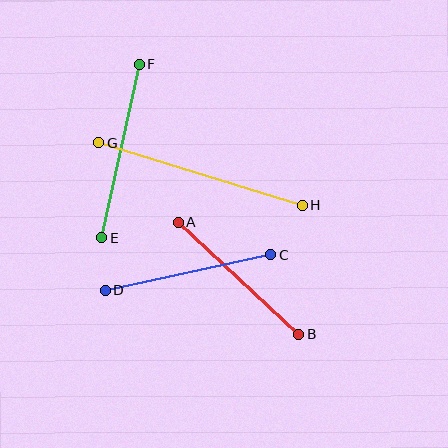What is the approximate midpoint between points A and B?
The midpoint is at approximately (238, 278) pixels.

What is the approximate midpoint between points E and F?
The midpoint is at approximately (120, 151) pixels.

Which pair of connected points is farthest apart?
Points G and H are farthest apart.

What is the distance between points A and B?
The distance is approximately 165 pixels.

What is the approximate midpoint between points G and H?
The midpoint is at approximately (200, 174) pixels.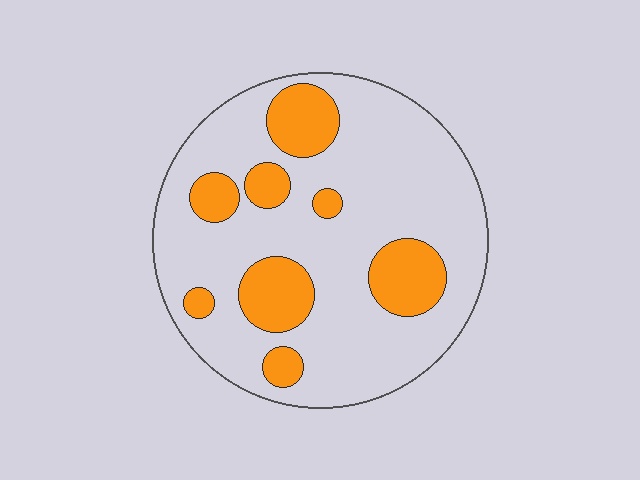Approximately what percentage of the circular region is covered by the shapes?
Approximately 25%.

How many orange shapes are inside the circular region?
8.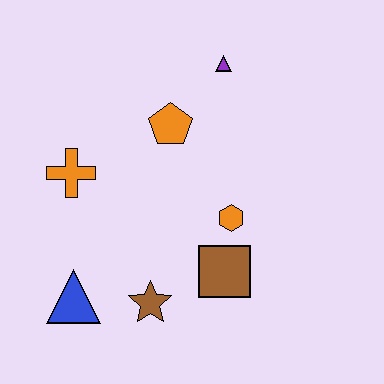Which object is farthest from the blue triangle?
The purple triangle is farthest from the blue triangle.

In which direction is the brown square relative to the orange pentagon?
The brown square is below the orange pentagon.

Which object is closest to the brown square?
The orange hexagon is closest to the brown square.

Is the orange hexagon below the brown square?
No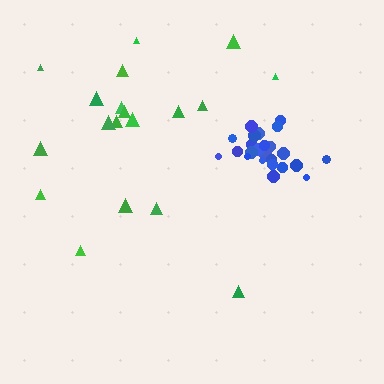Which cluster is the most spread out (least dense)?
Green.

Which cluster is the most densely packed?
Blue.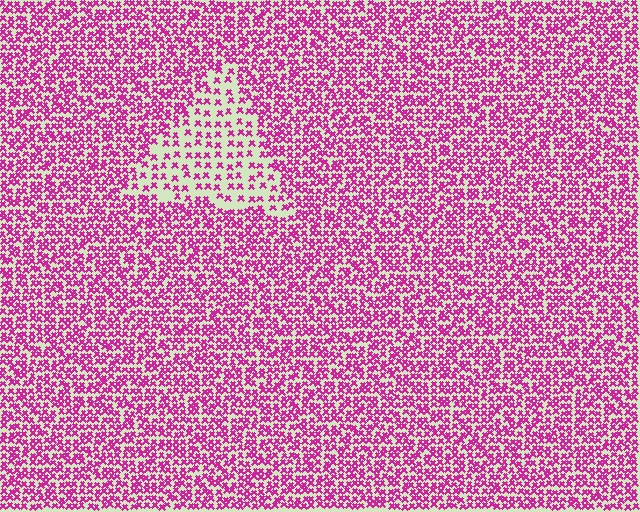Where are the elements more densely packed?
The elements are more densely packed outside the triangle boundary.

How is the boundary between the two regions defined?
The boundary is defined by a change in element density (approximately 2.2x ratio). All elements are the same color, size, and shape.